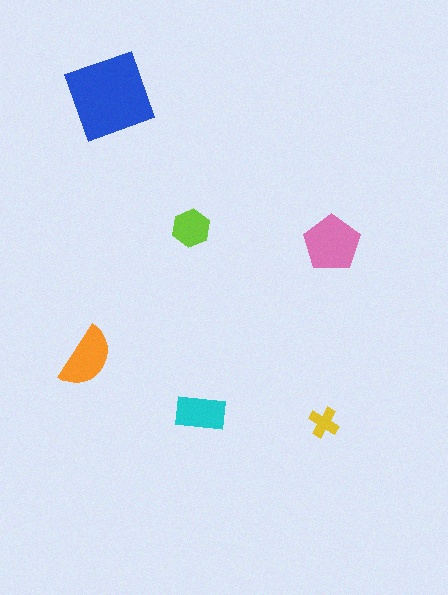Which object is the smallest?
The yellow cross.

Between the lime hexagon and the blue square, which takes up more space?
The blue square.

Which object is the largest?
The blue square.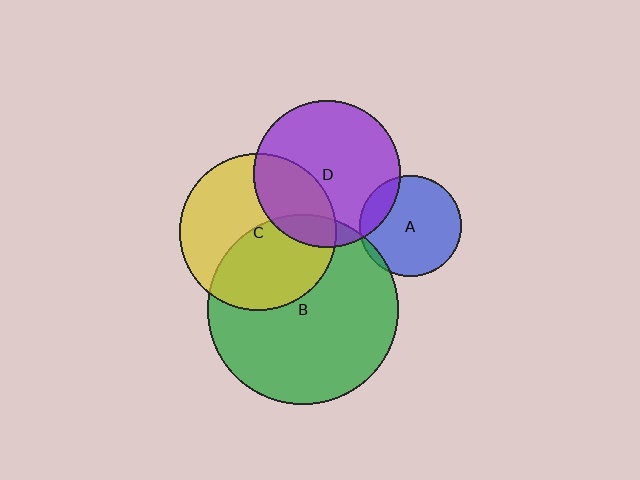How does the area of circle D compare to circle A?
Approximately 2.1 times.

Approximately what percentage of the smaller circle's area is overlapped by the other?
Approximately 30%.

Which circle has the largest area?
Circle B (green).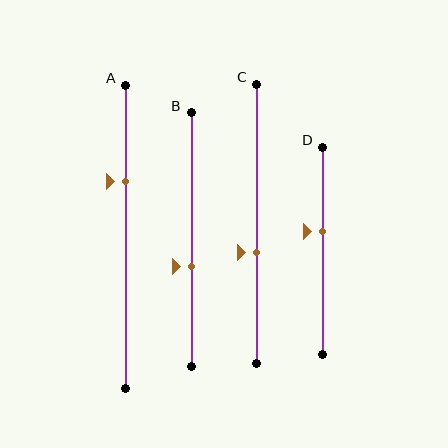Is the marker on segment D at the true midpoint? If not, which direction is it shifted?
No, the marker on segment D is shifted upward by about 9% of the segment length.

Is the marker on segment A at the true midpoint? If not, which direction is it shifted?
No, the marker on segment A is shifted upward by about 18% of the segment length.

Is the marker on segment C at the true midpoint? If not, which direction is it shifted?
No, the marker on segment C is shifted downward by about 10% of the segment length.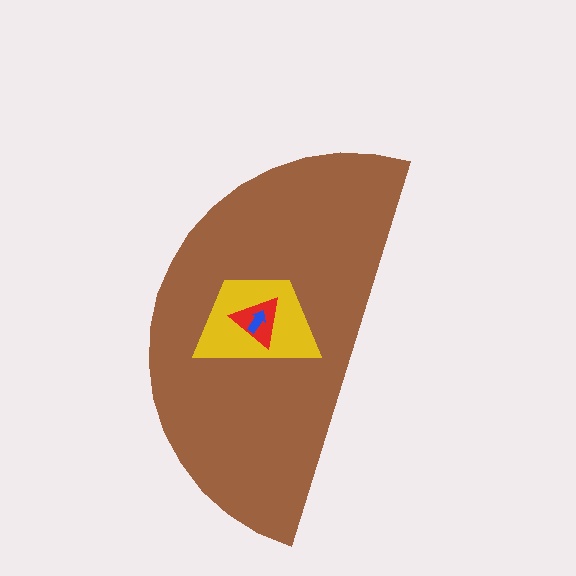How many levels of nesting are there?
4.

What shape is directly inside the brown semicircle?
The yellow trapezoid.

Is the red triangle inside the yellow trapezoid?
Yes.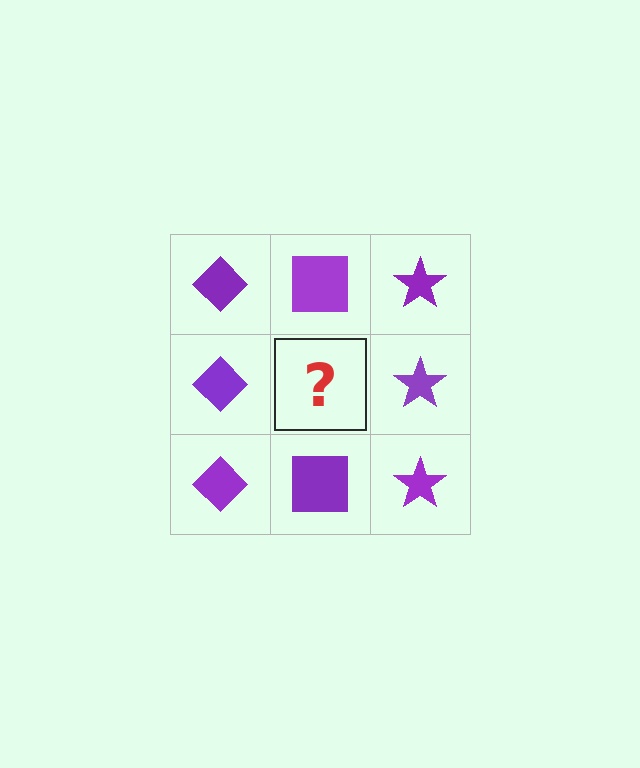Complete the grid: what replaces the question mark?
The question mark should be replaced with a purple square.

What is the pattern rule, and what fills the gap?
The rule is that each column has a consistent shape. The gap should be filled with a purple square.